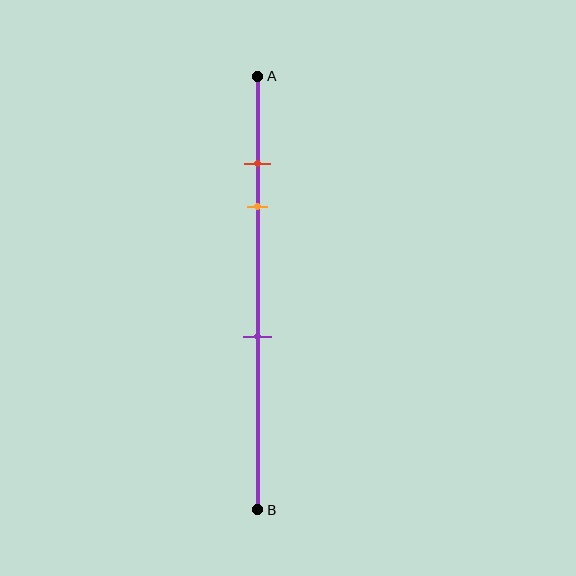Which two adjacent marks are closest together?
The red and orange marks are the closest adjacent pair.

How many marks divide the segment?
There are 3 marks dividing the segment.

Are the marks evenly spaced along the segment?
No, the marks are not evenly spaced.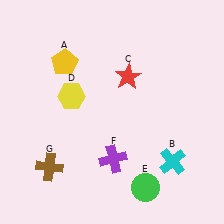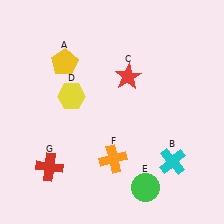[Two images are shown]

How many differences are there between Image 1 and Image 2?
There are 2 differences between the two images.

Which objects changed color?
F changed from purple to orange. G changed from brown to red.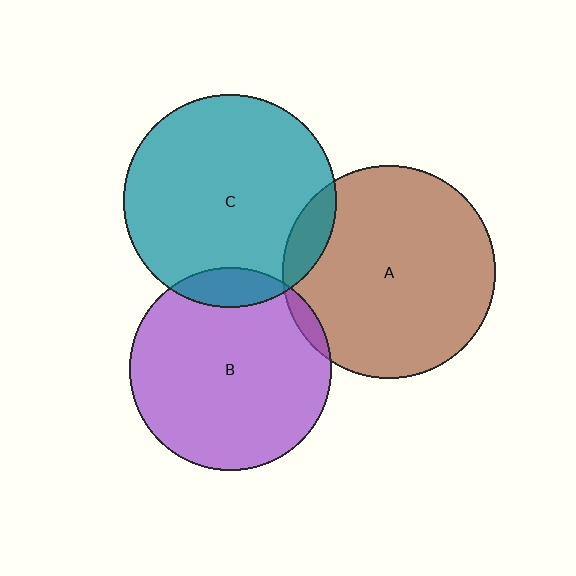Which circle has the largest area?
Circle A (brown).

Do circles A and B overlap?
Yes.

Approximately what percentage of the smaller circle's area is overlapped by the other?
Approximately 5%.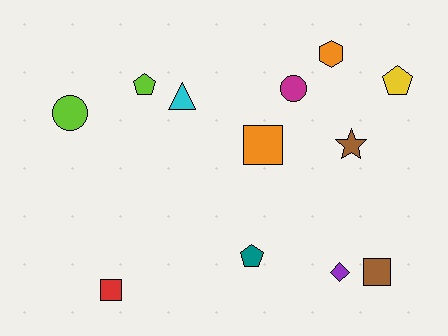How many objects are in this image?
There are 12 objects.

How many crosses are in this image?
There are no crosses.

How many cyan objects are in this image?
There is 1 cyan object.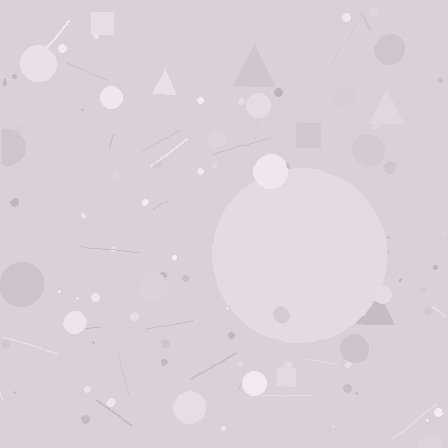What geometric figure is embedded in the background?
A circle is embedded in the background.